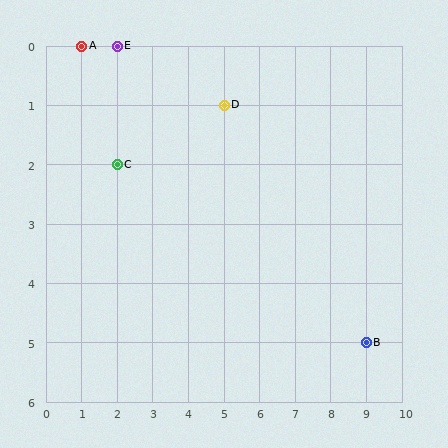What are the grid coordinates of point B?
Point B is at grid coordinates (9, 5).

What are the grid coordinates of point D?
Point D is at grid coordinates (5, 1).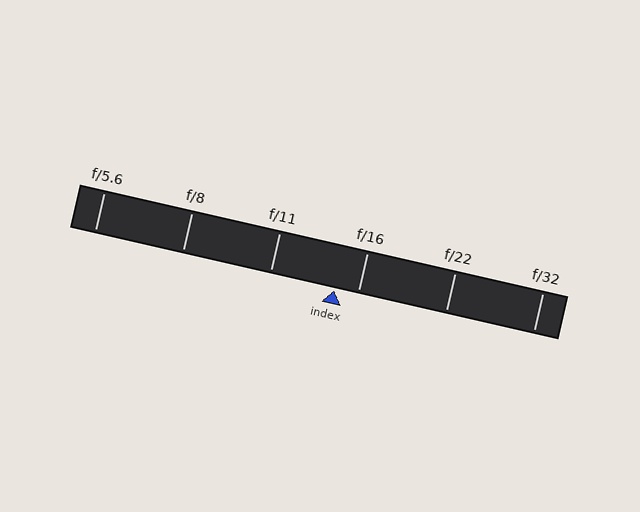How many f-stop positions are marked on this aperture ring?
There are 6 f-stop positions marked.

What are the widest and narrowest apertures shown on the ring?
The widest aperture shown is f/5.6 and the narrowest is f/32.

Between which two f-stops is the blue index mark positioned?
The index mark is between f/11 and f/16.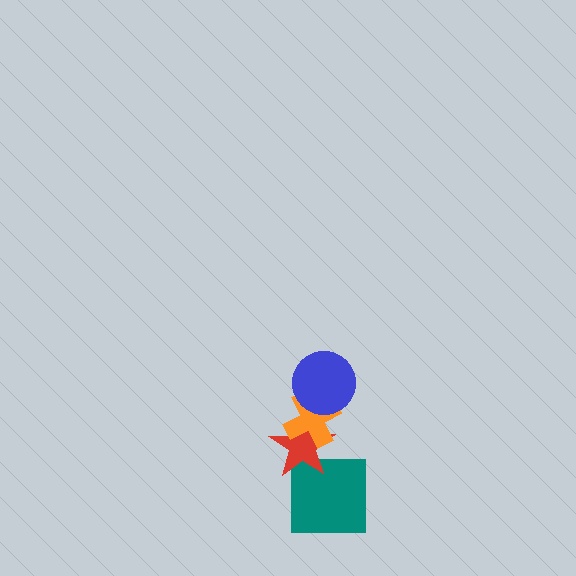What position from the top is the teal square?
The teal square is 4th from the top.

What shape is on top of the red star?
The orange cross is on top of the red star.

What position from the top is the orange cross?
The orange cross is 2nd from the top.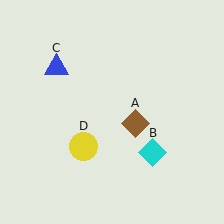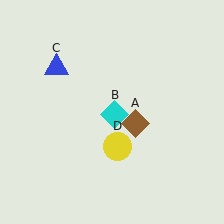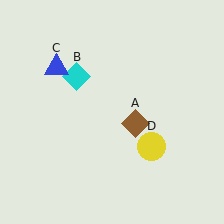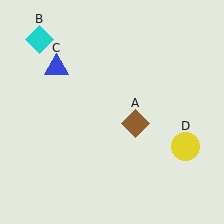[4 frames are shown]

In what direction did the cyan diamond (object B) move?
The cyan diamond (object B) moved up and to the left.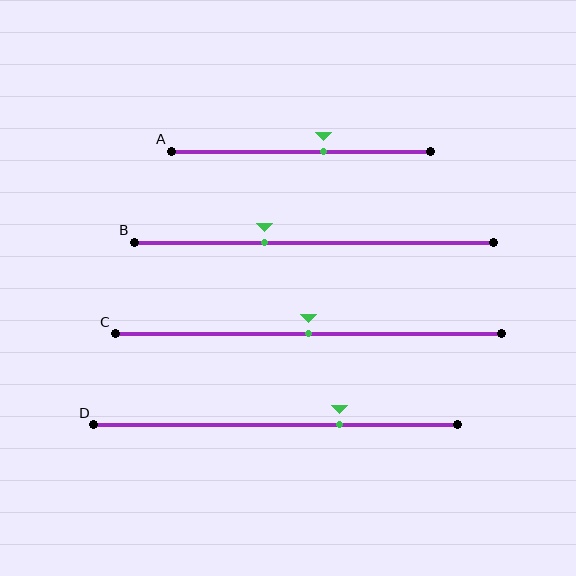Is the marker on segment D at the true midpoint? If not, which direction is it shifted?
No, the marker on segment D is shifted to the right by about 18% of the segment length.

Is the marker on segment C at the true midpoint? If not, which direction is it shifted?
Yes, the marker on segment C is at the true midpoint.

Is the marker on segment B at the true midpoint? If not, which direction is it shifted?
No, the marker on segment B is shifted to the left by about 14% of the segment length.